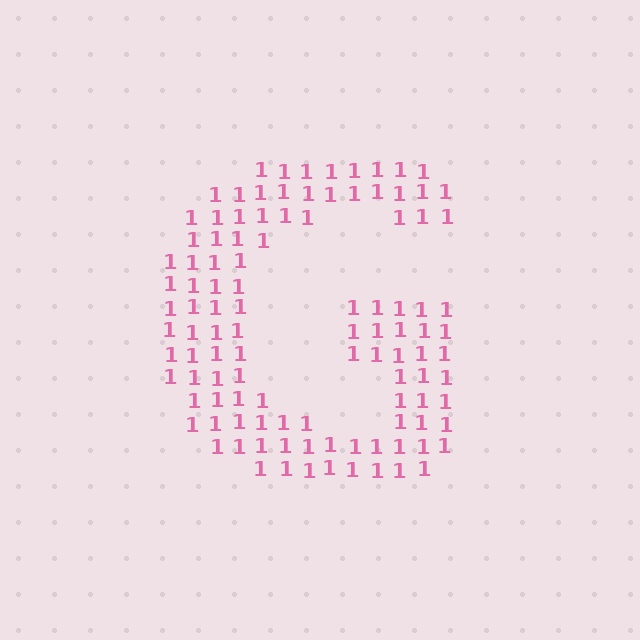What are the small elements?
The small elements are digit 1's.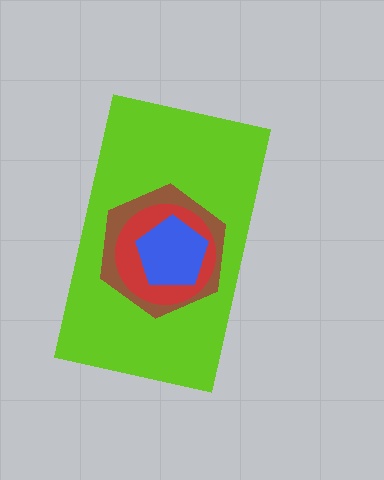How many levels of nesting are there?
4.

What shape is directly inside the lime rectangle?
The brown hexagon.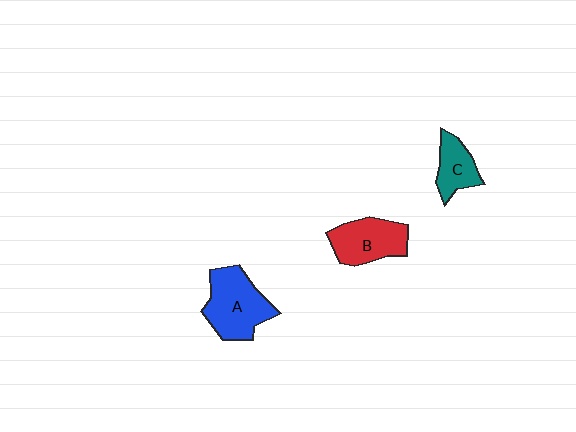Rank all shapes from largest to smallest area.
From largest to smallest: A (blue), B (red), C (teal).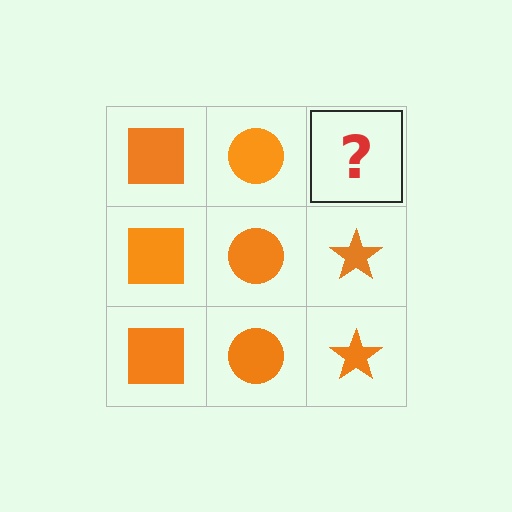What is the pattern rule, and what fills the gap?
The rule is that each column has a consistent shape. The gap should be filled with an orange star.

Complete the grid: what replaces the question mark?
The question mark should be replaced with an orange star.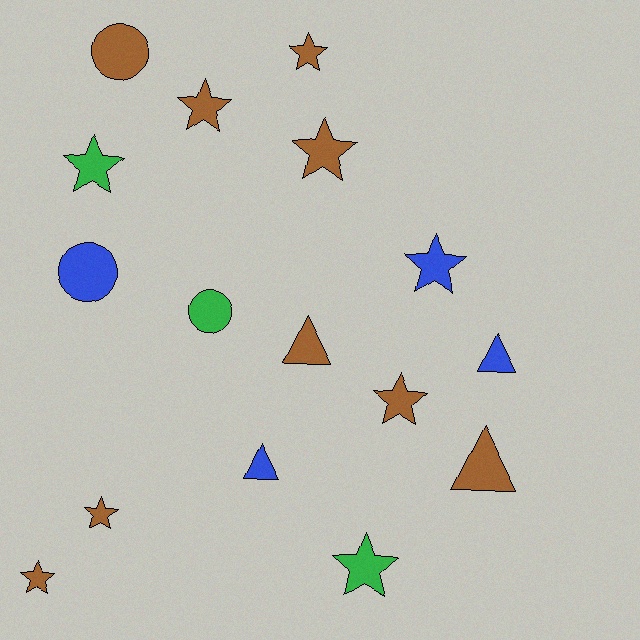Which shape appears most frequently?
Star, with 9 objects.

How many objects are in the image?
There are 16 objects.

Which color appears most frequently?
Brown, with 9 objects.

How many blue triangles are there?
There are 2 blue triangles.